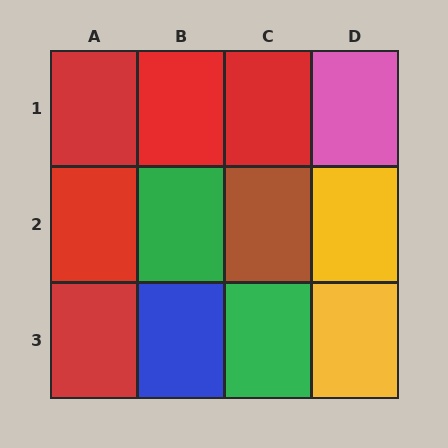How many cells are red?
5 cells are red.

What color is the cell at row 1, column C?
Red.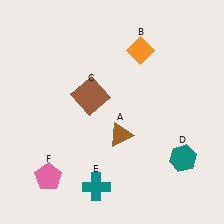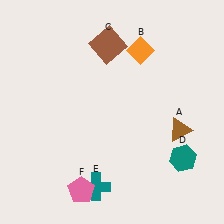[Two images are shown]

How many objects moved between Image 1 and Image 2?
3 objects moved between the two images.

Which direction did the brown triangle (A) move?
The brown triangle (A) moved right.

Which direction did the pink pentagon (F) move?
The pink pentagon (F) moved right.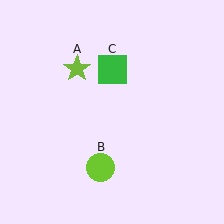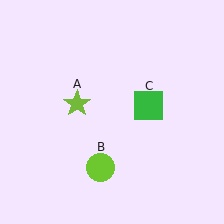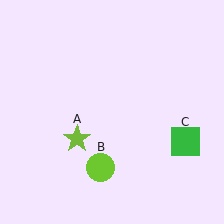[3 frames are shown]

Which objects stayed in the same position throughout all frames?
Lime circle (object B) remained stationary.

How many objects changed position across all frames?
2 objects changed position: lime star (object A), green square (object C).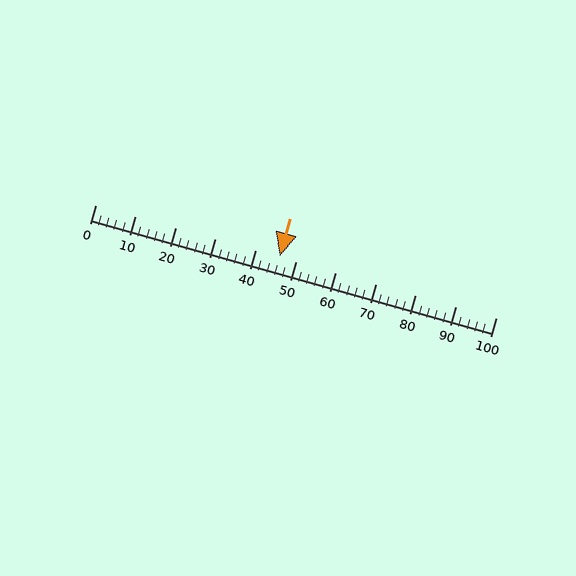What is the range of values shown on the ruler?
The ruler shows values from 0 to 100.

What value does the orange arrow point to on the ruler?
The orange arrow points to approximately 46.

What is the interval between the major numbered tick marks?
The major tick marks are spaced 10 units apart.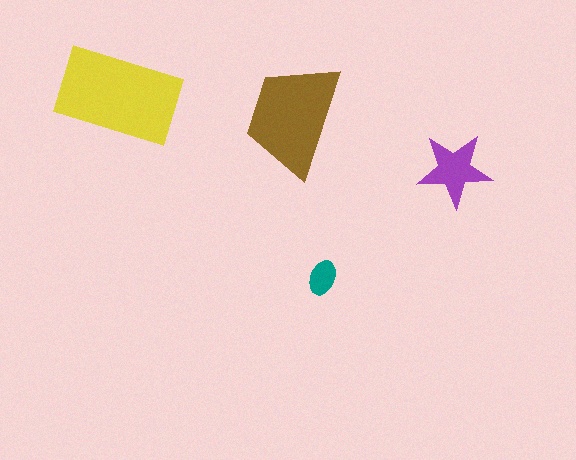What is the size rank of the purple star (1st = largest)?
3rd.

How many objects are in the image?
There are 4 objects in the image.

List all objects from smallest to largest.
The teal ellipse, the purple star, the brown trapezoid, the yellow rectangle.